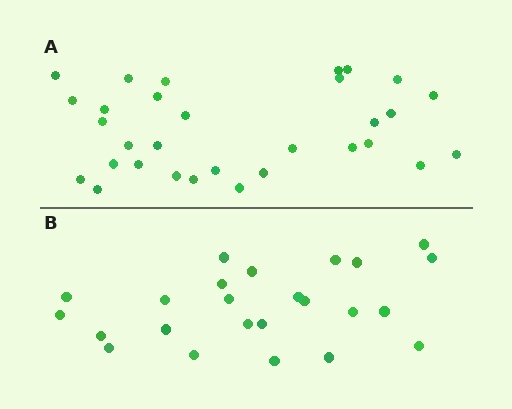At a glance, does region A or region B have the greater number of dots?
Region A (the top region) has more dots.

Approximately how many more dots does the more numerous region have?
Region A has roughly 8 or so more dots than region B.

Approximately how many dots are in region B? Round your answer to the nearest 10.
About 20 dots. (The exact count is 24, which rounds to 20.)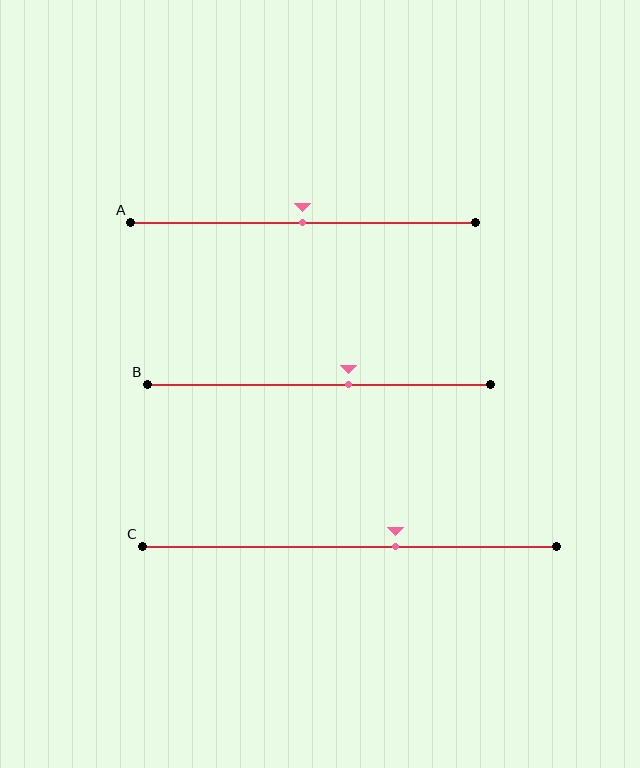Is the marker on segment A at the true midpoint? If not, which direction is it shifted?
Yes, the marker on segment A is at the true midpoint.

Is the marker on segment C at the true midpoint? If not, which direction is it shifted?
No, the marker on segment C is shifted to the right by about 11% of the segment length.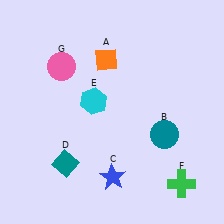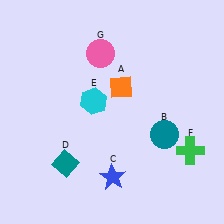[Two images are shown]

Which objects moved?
The objects that moved are: the orange diamond (A), the green cross (F), the pink circle (G).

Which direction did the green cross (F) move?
The green cross (F) moved up.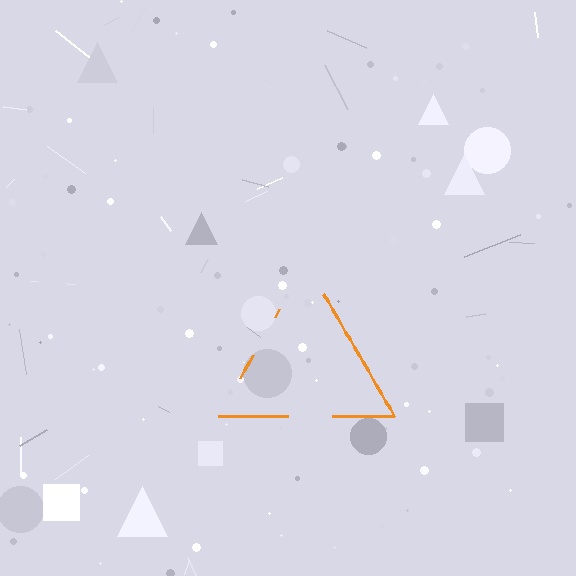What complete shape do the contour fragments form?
The contour fragments form a triangle.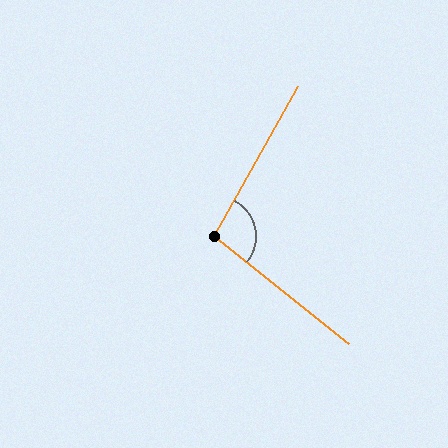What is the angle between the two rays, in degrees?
Approximately 99 degrees.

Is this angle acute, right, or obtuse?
It is obtuse.